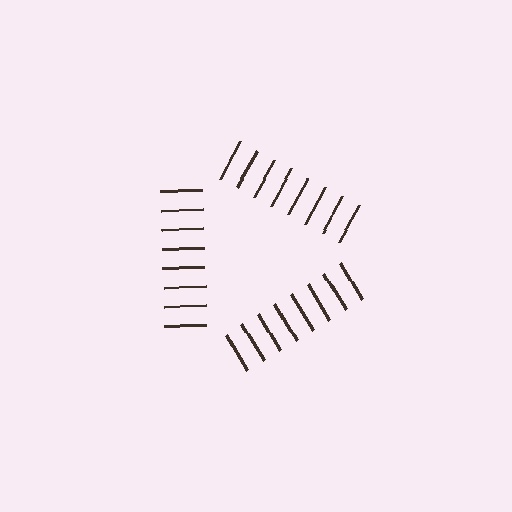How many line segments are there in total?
24 — 8 along each of the 3 edges.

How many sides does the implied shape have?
3 sides — the line-ends trace a triangle.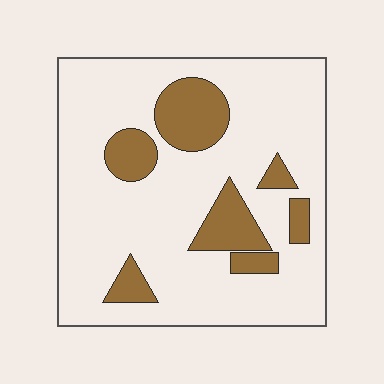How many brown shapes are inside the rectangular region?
7.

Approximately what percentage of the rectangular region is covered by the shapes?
Approximately 20%.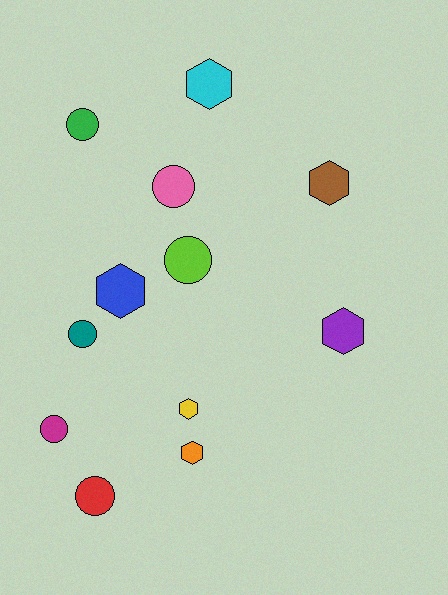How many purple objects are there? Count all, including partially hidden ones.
There is 1 purple object.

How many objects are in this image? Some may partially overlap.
There are 12 objects.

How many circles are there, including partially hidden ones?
There are 6 circles.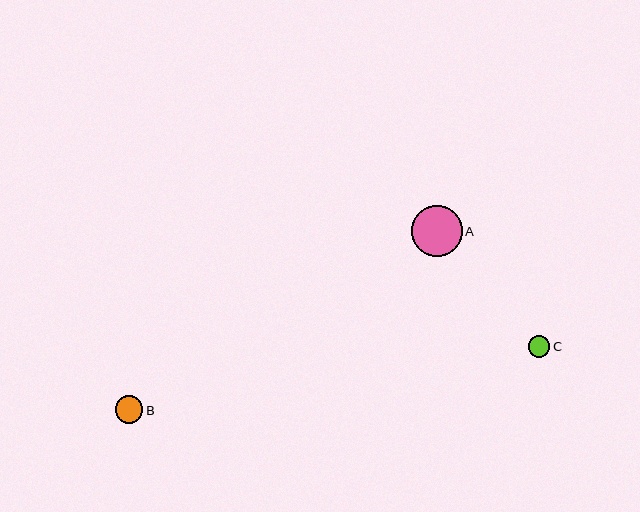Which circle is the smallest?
Circle C is the smallest with a size of approximately 22 pixels.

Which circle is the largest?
Circle A is the largest with a size of approximately 51 pixels.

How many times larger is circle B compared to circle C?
Circle B is approximately 1.3 times the size of circle C.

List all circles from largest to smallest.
From largest to smallest: A, B, C.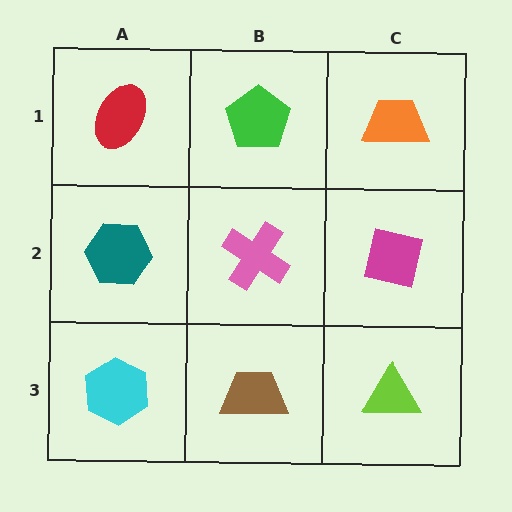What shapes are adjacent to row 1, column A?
A teal hexagon (row 2, column A), a green pentagon (row 1, column B).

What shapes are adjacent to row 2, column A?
A red ellipse (row 1, column A), a cyan hexagon (row 3, column A), a pink cross (row 2, column B).